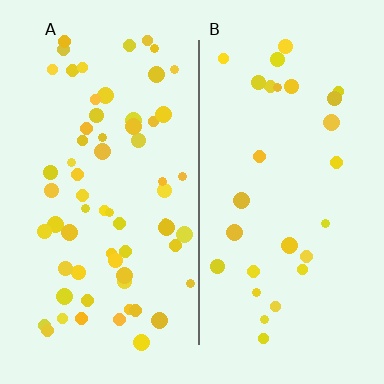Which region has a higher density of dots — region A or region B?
A (the left).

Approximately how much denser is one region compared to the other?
Approximately 2.3× — region A over region B.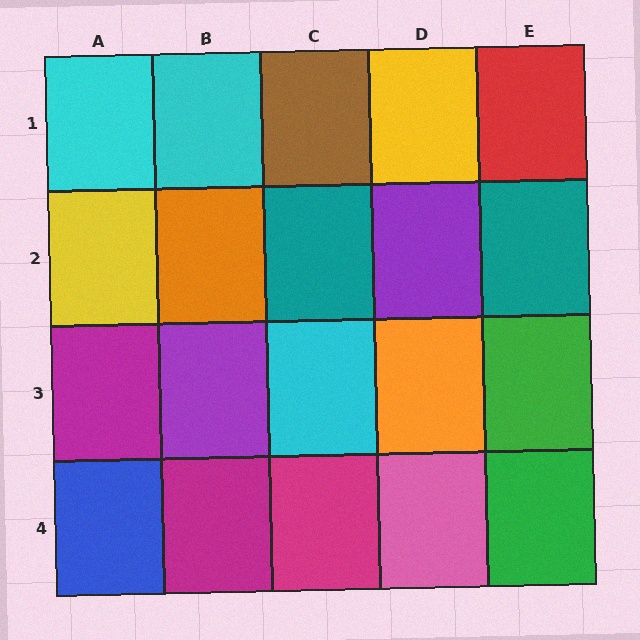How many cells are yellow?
2 cells are yellow.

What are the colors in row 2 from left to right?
Yellow, orange, teal, purple, teal.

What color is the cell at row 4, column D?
Pink.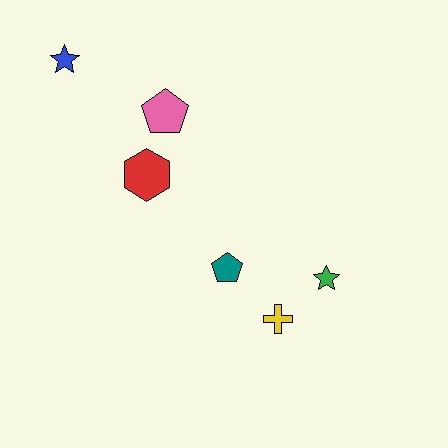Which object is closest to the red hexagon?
The pink pentagon is closest to the red hexagon.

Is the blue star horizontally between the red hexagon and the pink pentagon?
No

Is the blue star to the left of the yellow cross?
Yes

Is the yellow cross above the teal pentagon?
No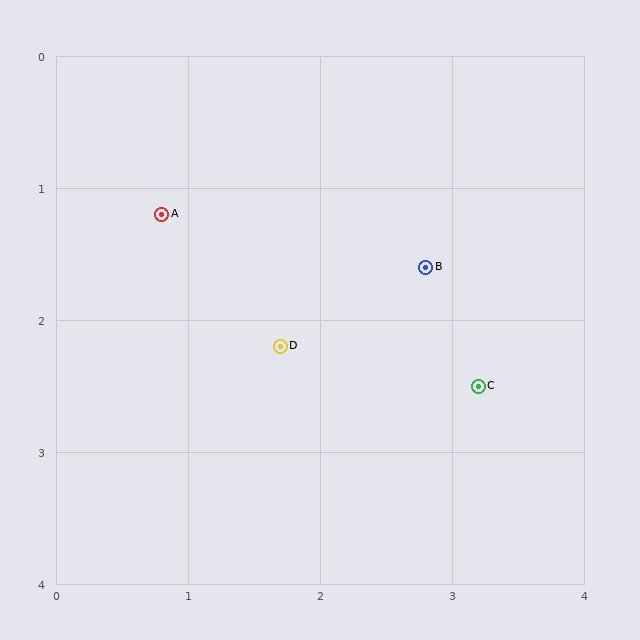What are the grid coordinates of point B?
Point B is at approximately (2.8, 1.6).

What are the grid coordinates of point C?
Point C is at approximately (3.2, 2.5).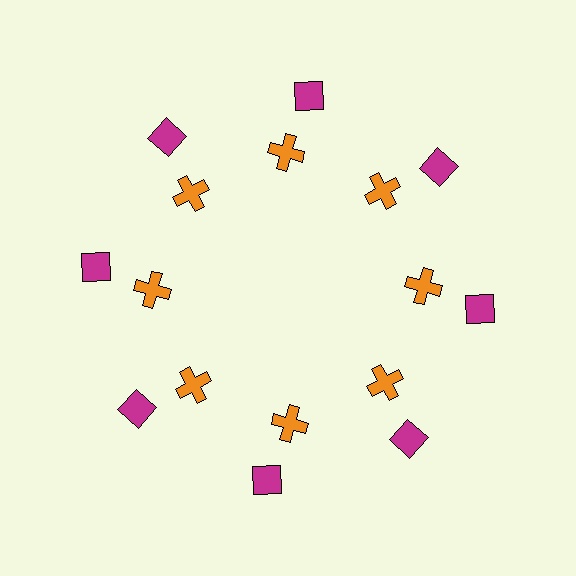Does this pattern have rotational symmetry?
Yes, this pattern has 8-fold rotational symmetry. It looks the same after rotating 45 degrees around the center.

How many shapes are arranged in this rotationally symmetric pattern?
There are 16 shapes, arranged in 8 groups of 2.